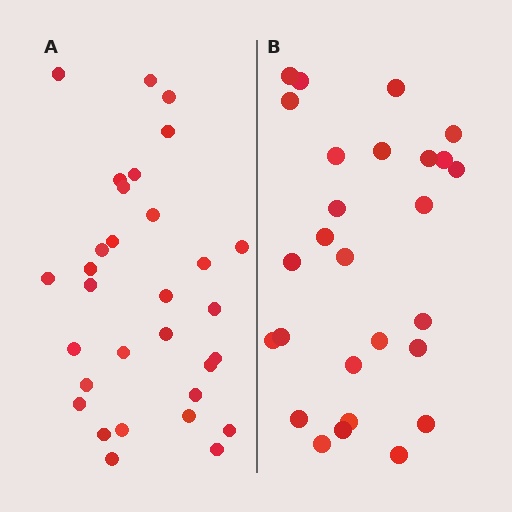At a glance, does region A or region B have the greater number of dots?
Region A (the left region) has more dots.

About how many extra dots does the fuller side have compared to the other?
Region A has about 4 more dots than region B.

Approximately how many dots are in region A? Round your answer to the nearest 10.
About 30 dots. (The exact count is 31, which rounds to 30.)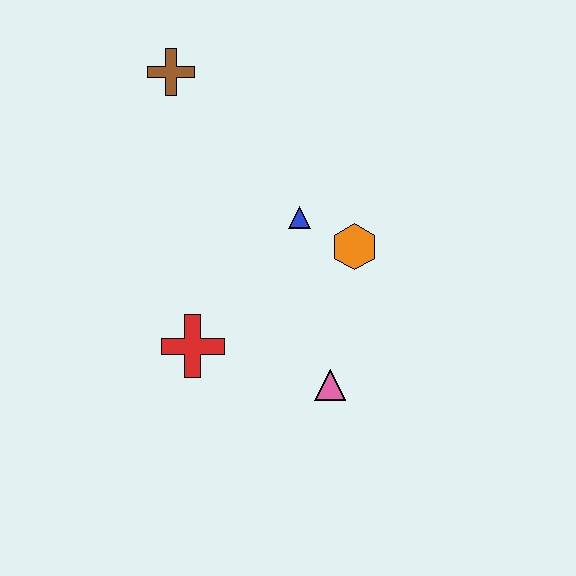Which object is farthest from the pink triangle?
The brown cross is farthest from the pink triangle.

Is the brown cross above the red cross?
Yes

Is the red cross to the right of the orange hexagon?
No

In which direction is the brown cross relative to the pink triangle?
The brown cross is above the pink triangle.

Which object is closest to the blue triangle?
The orange hexagon is closest to the blue triangle.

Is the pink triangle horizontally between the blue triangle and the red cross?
No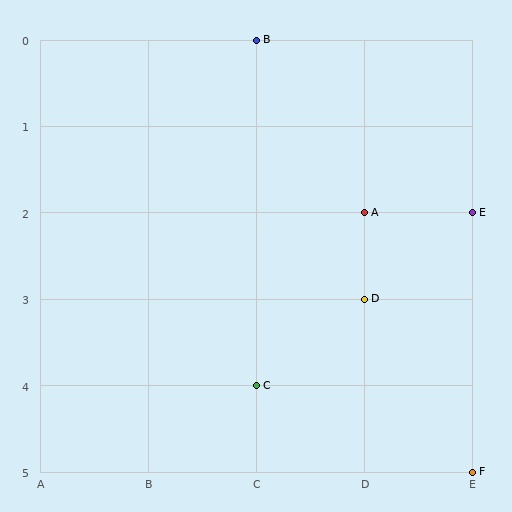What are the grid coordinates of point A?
Point A is at grid coordinates (D, 2).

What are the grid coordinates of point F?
Point F is at grid coordinates (E, 5).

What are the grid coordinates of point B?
Point B is at grid coordinates (C, 0).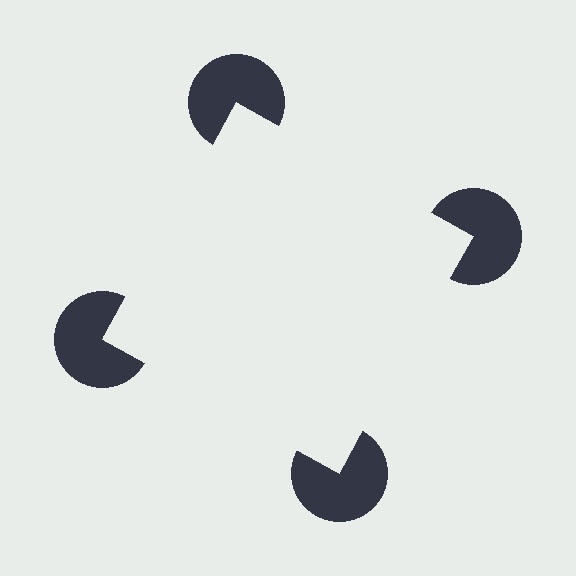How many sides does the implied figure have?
4 sides.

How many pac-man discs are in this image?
There are 4 — one at each vertex of the illusory square.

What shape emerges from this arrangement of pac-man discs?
An illusory square — its edges are inferred from the aligned wedge cuts in the pac-man discs, not physically drawn.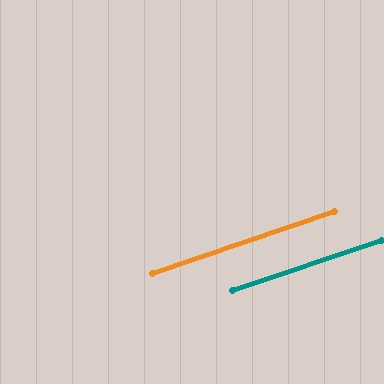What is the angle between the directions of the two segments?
Approximately 0 degrees.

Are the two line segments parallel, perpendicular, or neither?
Parallel — their directions differ by only 0.4°.